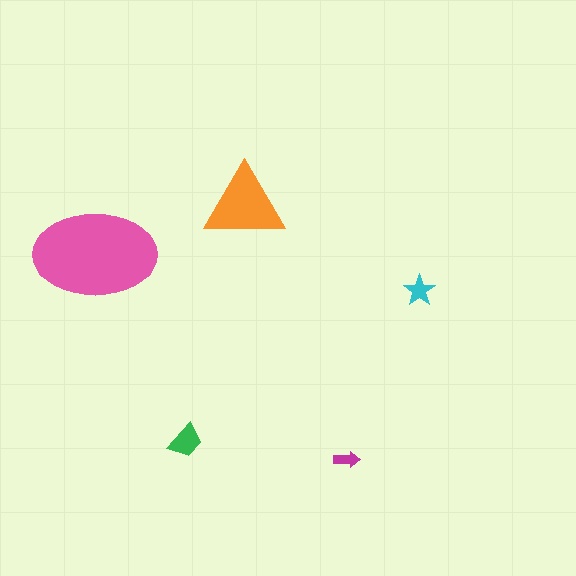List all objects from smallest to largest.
The magenta arrow, the cyan star, the green trapezoid, the orange triangle, the pink ellipse.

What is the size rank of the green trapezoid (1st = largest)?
3rd.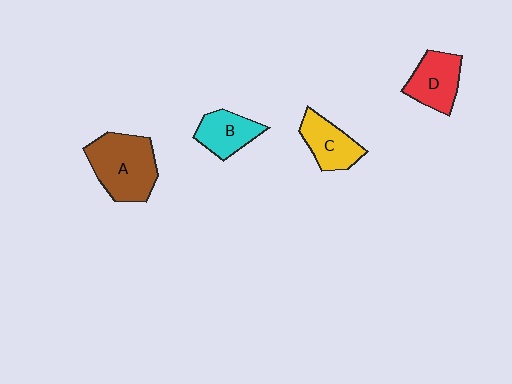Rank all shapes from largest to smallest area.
From largest to smallest: A (brown), D (red), C (yellow), B (cyan).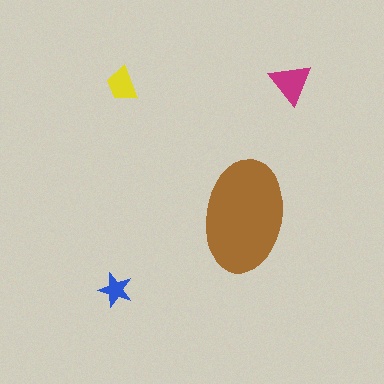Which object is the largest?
The brown ellipse.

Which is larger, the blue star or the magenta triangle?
The magenta triangle.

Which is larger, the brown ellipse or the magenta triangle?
The brown ellipse.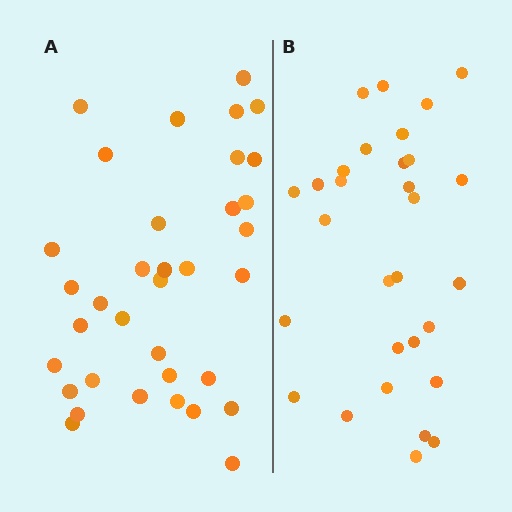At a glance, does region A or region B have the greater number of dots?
Region A (the left region) has more dots.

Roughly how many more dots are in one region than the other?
Region A has about 5 more dots than region B.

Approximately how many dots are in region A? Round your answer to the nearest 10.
About 40 dots. (The exact count is 35, which rounds to 40.)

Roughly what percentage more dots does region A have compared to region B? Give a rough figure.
About 15% more.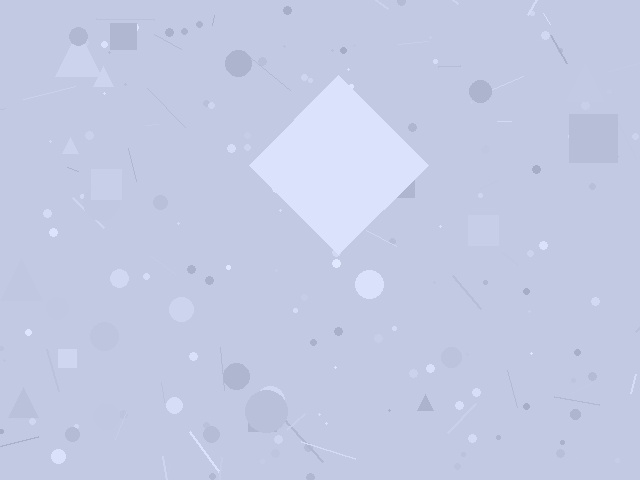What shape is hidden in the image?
A diamond is hidden in the image.